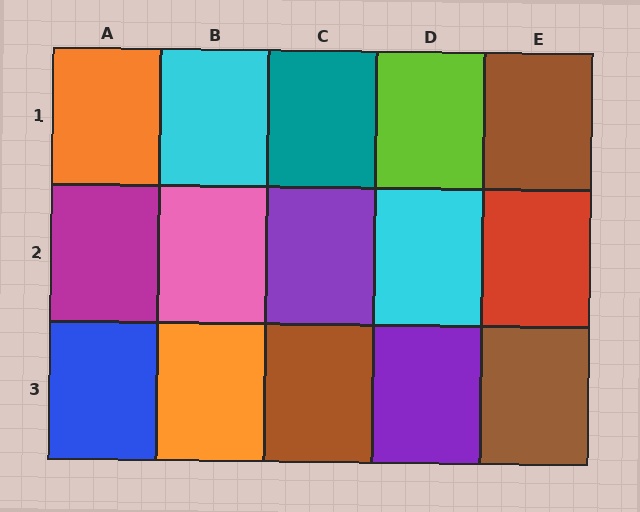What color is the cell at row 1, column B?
Cyan.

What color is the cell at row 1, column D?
Lime.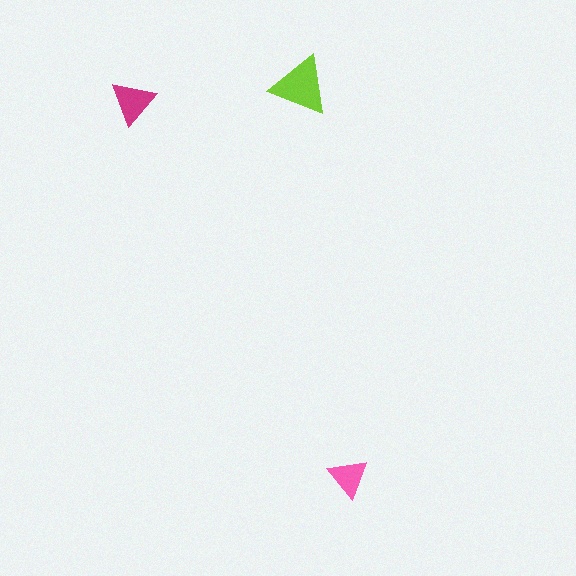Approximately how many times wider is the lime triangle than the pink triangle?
About 1.5 times wider.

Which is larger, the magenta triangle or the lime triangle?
The lime one.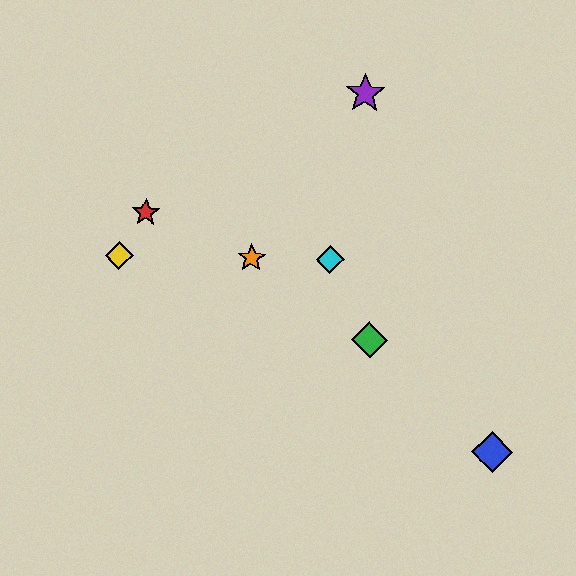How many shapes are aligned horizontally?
3 shapes (the yellow diamond, the orange star, the cyan diamond) are aligned horizontally.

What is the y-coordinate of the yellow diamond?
The yellow diamond is at y≈256.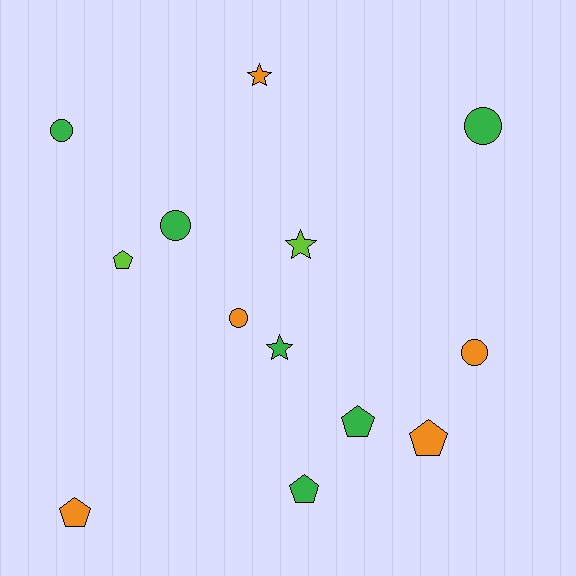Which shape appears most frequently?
Pentagon, with 5 objects.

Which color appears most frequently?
Green, with 6 objects.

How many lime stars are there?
There is 1 lime star.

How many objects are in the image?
There are 13 objects.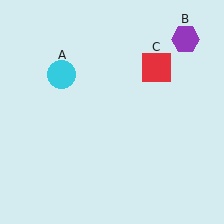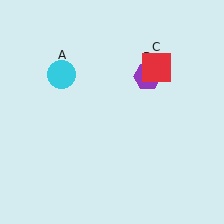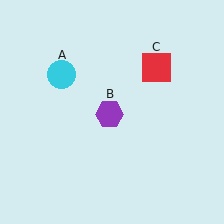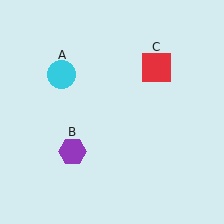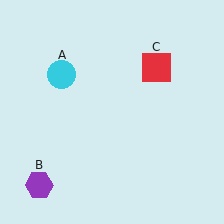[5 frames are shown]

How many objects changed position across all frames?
1 object changed position: purple hexagon (object B).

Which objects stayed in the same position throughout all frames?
Cyan circle (object A) and red square (object C) remained stationary.